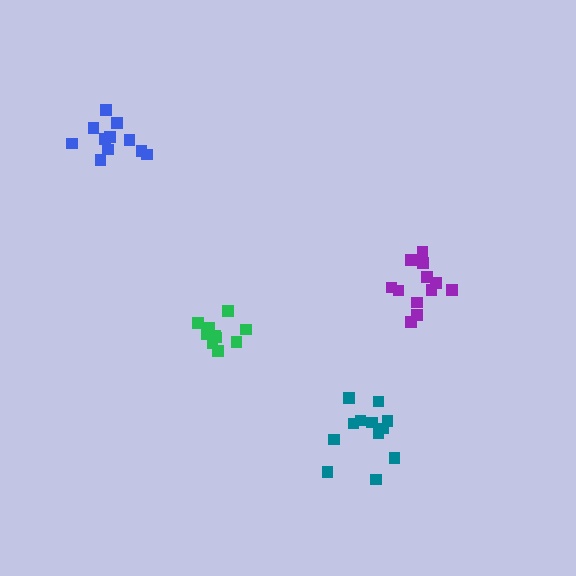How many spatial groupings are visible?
There are 4 spatial groupings.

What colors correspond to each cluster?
The clusters are colored: green, blue, purple, teal.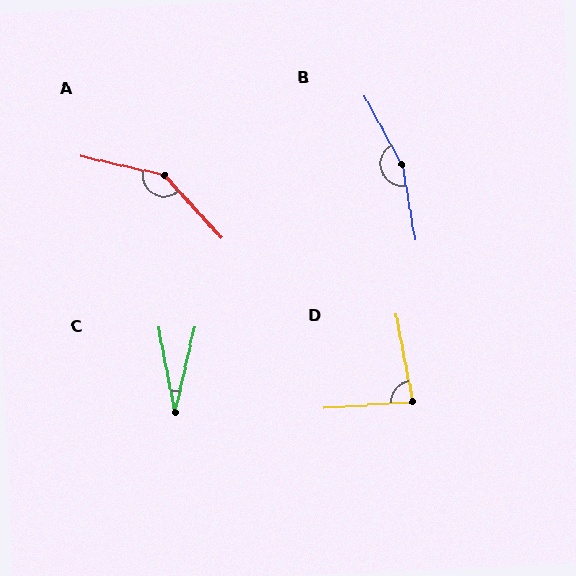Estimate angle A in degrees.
Approximately 145 degrees.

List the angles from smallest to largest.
C (23°), D (84°), A (145°), B (161°).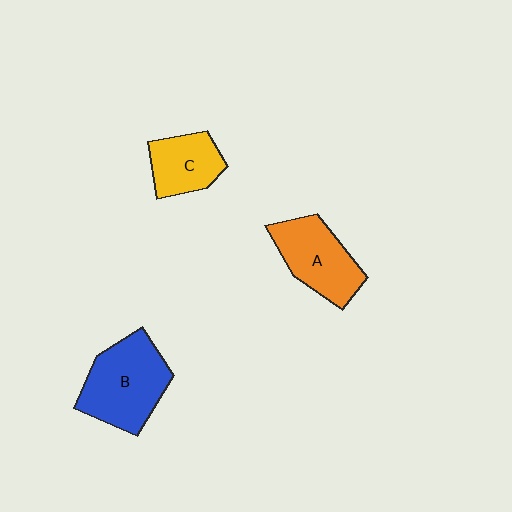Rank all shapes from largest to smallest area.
From largest to smallest: B (blue), A (orange), C (yellow).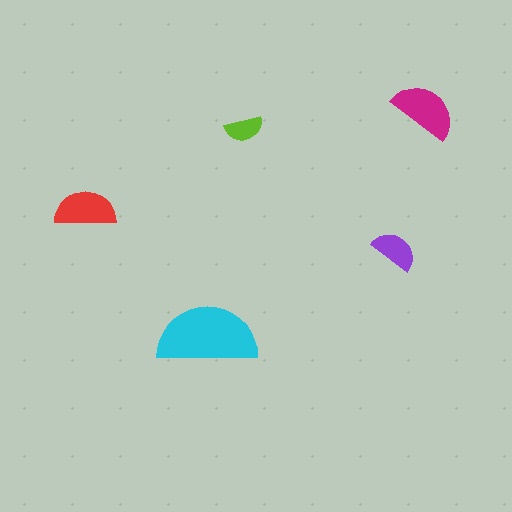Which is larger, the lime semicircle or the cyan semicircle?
The cyan one.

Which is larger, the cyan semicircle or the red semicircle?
The cyan one.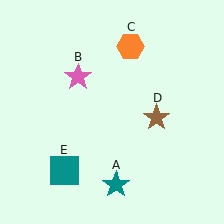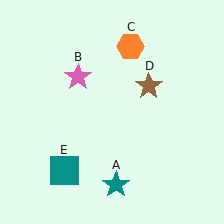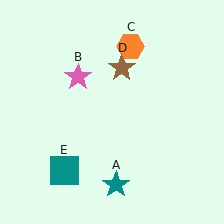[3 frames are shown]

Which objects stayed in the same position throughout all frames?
Teal star (object A) and pink star (object B) and orange hexagon (object C) and teal square (object E) remained stationary.